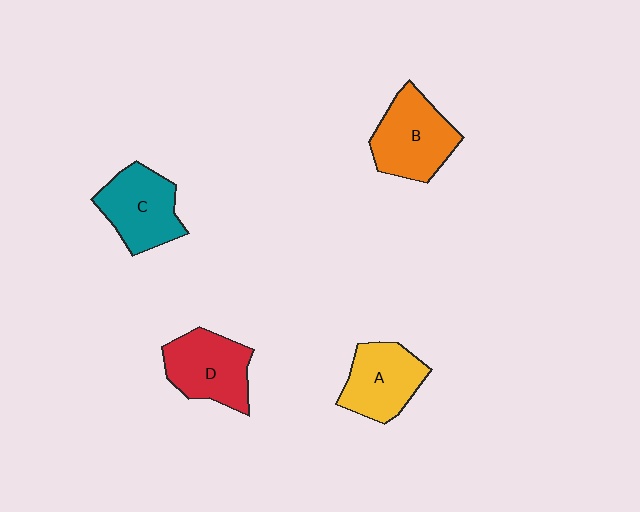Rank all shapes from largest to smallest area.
From largest to smallest: B (orange), C (teal), D (red), A (yellow).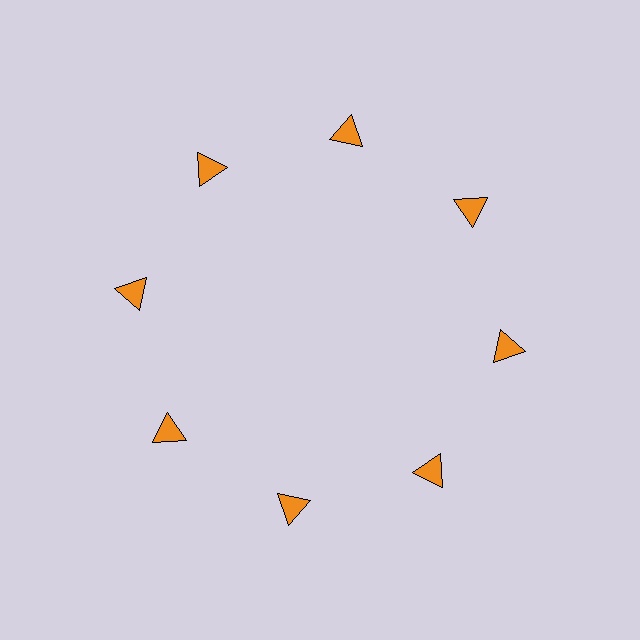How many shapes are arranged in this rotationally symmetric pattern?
There are 8 shapes, arranged in 8 groups of 1.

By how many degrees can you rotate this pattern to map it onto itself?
The pattern maps onto itself every 45 degrees of rotation.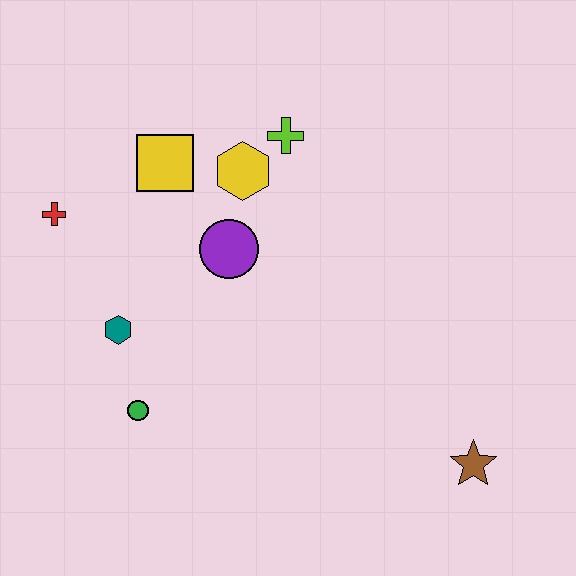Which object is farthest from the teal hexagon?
The brown star is farthest from the teal hexagon.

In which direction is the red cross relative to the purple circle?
The red cross is to the left of the purple circle.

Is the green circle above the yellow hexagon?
No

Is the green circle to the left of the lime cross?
Yes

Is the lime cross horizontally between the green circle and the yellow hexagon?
No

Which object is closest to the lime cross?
The yellow hexagon is closest to the lime cross.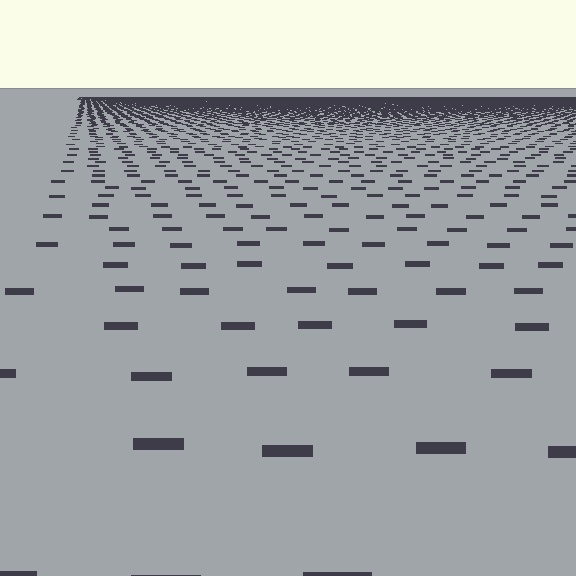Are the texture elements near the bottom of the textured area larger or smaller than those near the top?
Larger. Near the bottom, elements are closer to the viewer and appear at a bigger on-screen size.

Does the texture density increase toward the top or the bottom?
Density increases toward the top.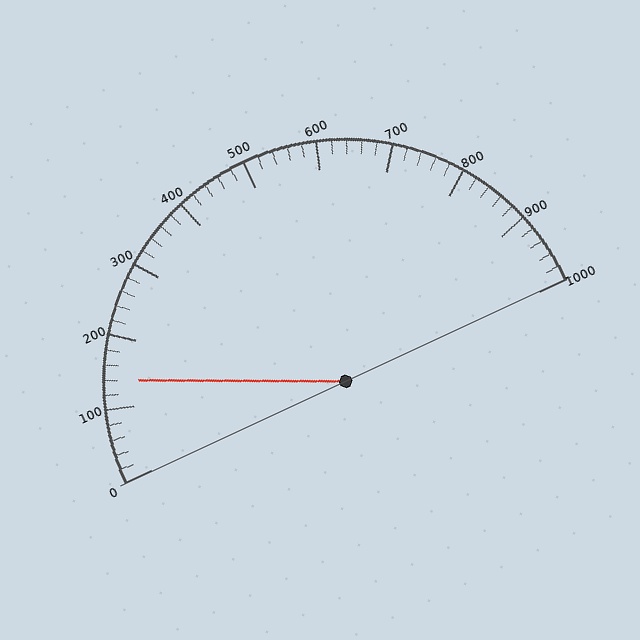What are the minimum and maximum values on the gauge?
The gauge ranges from 0 to 1000.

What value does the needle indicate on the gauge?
The needle indicates approximately 140.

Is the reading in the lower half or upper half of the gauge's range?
The reading is in the lower half of the range (0 to 1000).